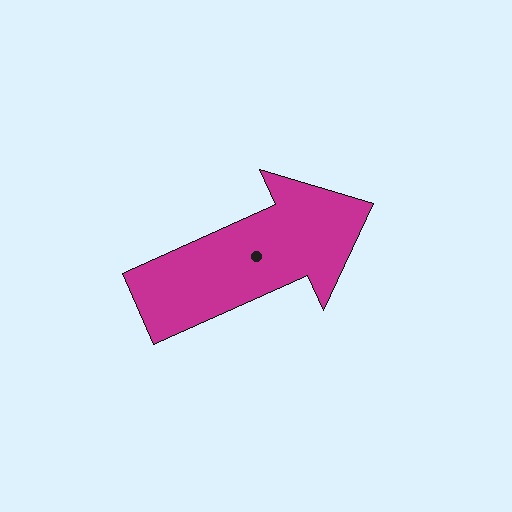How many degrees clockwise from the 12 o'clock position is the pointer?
Approximately 66 degrees.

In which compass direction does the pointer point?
Northeast.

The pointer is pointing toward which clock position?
Roughly 2 o'clock.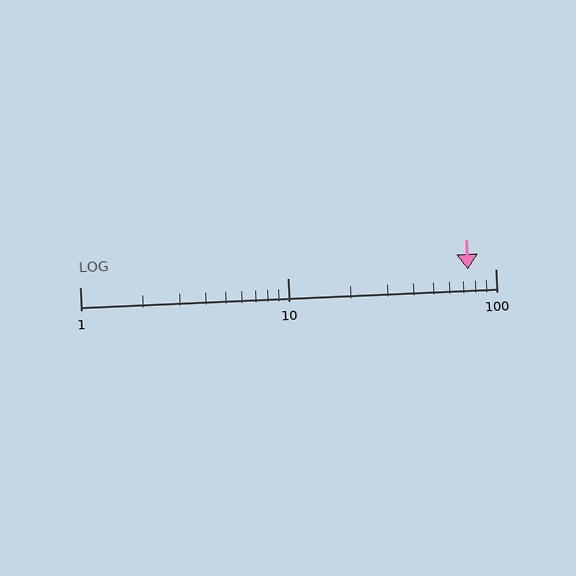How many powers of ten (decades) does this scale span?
The scale spans 2 decades, from 1 to 100.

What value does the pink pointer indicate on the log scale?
The pointer indicates approximately 74.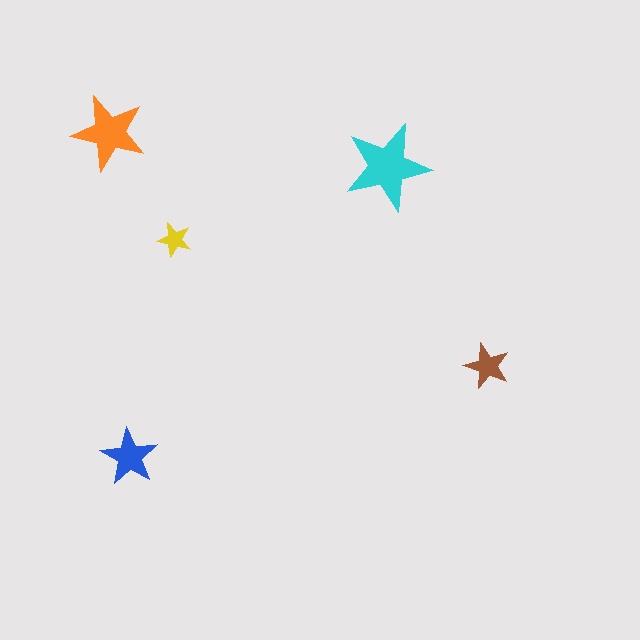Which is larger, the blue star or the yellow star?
The blue one.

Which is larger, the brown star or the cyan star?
The cyan one.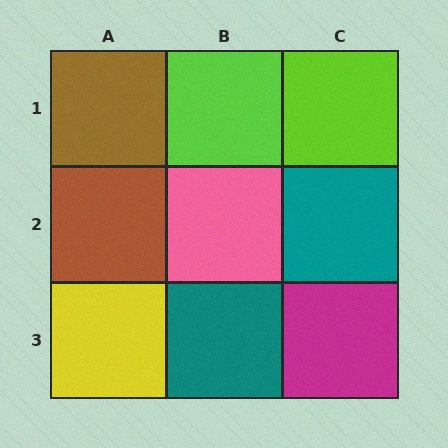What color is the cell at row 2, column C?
Teal.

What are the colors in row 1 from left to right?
Brown, lime, lime.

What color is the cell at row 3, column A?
Yellow.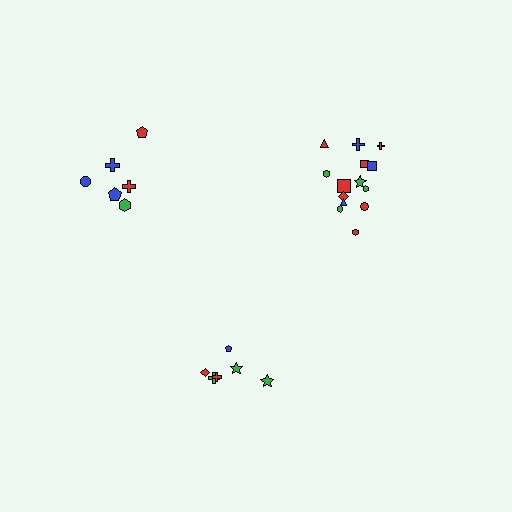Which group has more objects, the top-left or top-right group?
The top-right group.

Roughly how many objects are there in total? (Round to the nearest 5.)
Roughly 25 objects in total.